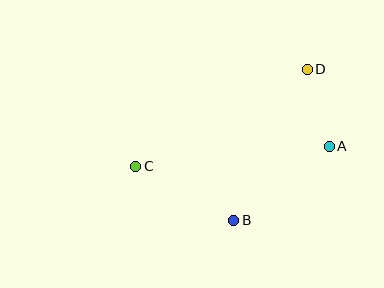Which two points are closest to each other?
Points A and D are closest to each other.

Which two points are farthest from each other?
Points C and D are farthest from each other.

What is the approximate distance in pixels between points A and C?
The distance between A and C is approximately 194 pixels.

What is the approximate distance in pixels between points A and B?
The distance between A and B is approximately 120 pixels.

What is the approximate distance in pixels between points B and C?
The distance between B and C is approximately 112 pixels.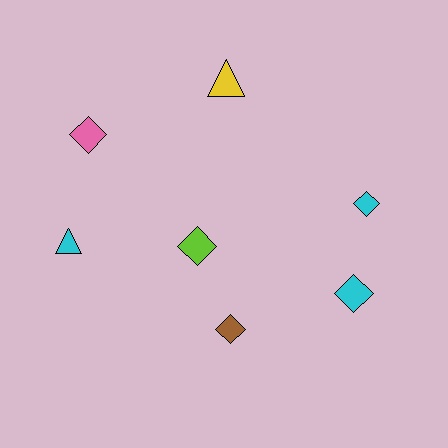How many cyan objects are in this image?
There are 3 cyan objects.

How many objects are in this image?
There are 7 objects.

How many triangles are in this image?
There are 2 triangles.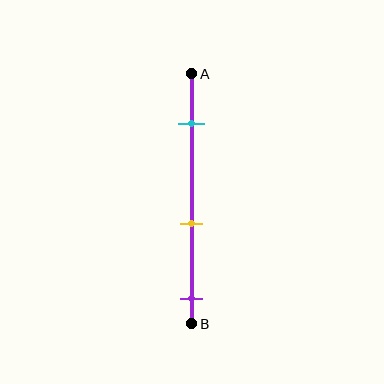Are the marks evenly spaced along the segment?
Yes, the marks are approximately evenly spaced.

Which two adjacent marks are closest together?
The yellow and purple marks are the closest adjacent pair.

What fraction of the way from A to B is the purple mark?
The purple mark is approximately 90% (0.9) of the way from A to B.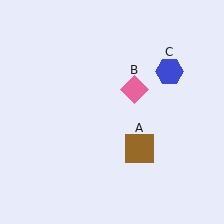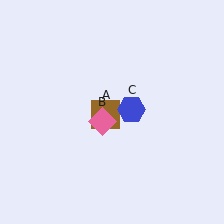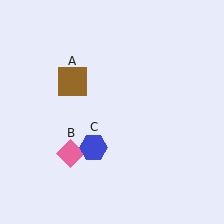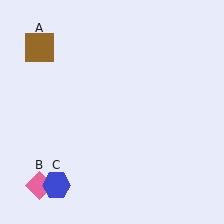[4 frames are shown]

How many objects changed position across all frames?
3 objects changed position: brown square (object A), pink diamond (object B), blue hexagon (object C).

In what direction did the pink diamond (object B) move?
The pink diamond (object B) moved down and to the left.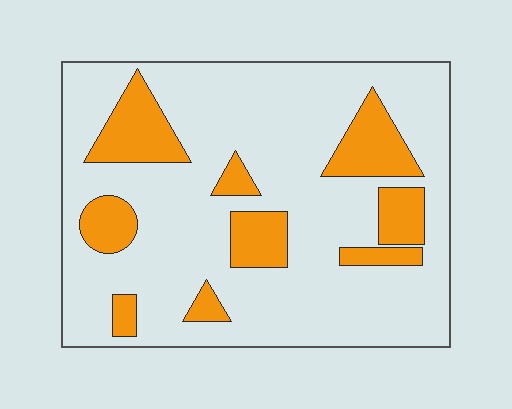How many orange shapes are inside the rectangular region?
9.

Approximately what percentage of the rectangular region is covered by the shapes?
Approximately 20%.